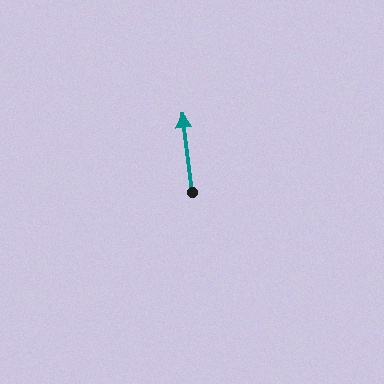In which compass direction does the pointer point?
North.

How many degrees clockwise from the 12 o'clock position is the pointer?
Approximately 353 degrees.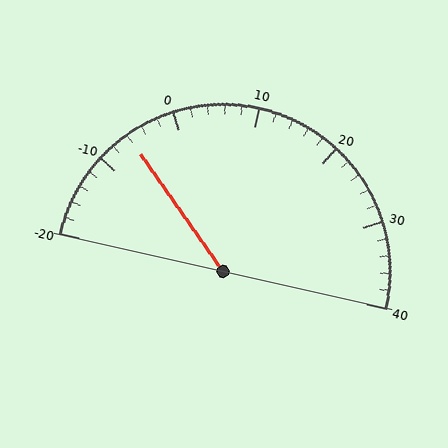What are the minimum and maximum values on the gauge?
The gauge ranges from -20 to 40.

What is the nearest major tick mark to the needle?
The nearest major tick mark is -10.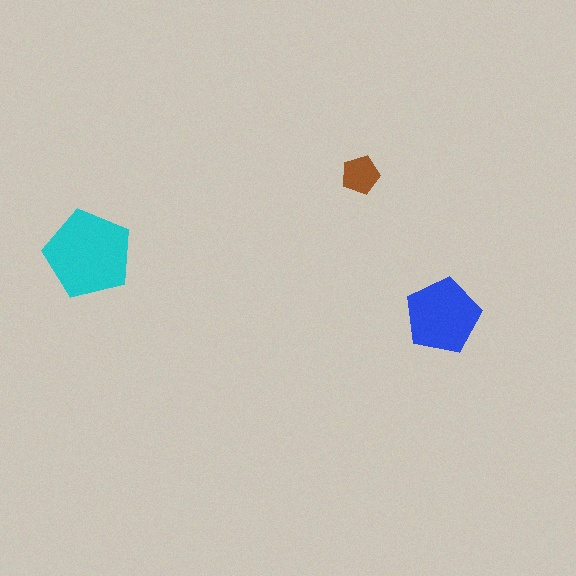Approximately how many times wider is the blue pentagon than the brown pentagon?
About 2 times wider.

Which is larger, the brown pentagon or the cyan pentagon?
The cyan one.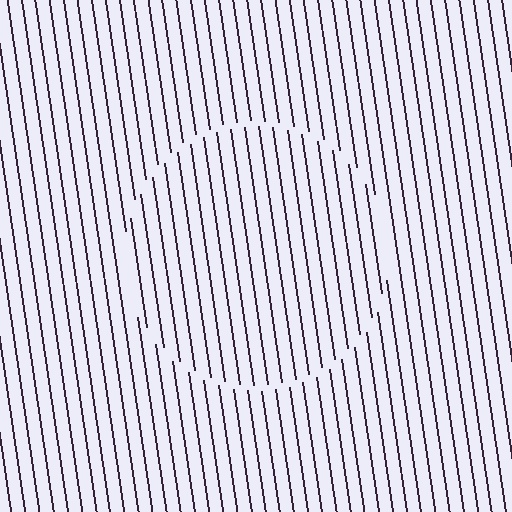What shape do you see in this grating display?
An illusory circle. The interior of the shape contains the same grating, shifted by half a period — the contour is defined by the phase discontinuity where line-ends from the inner and outer gratings abut.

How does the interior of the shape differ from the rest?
The interior of the shape contains the same grating, shifted by half a period — the contour is defined by the phase discontinuity where line-ends from the inner and outer gratings abut.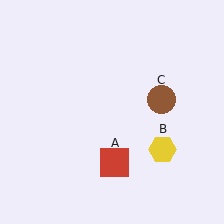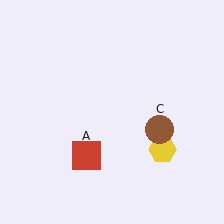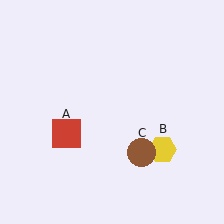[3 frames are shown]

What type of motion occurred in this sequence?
The red square (object A), brown circle (object C) rotated clockwise around the center of the scene.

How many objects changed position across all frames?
2 objects changed position: red square (object A), brown circle (object C).